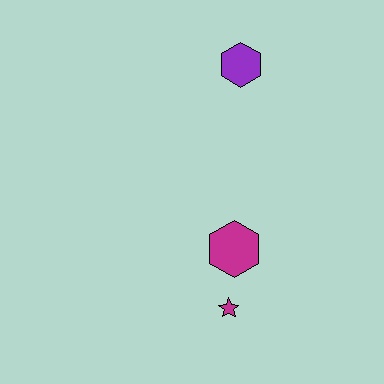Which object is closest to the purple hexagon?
The magenta hexagon is closest to the purple hexagon.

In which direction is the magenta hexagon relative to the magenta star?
The magenta hexagon is above the magenta star.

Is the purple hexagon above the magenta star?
Yes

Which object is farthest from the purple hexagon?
The magenta star is farthest from the purple hexagon.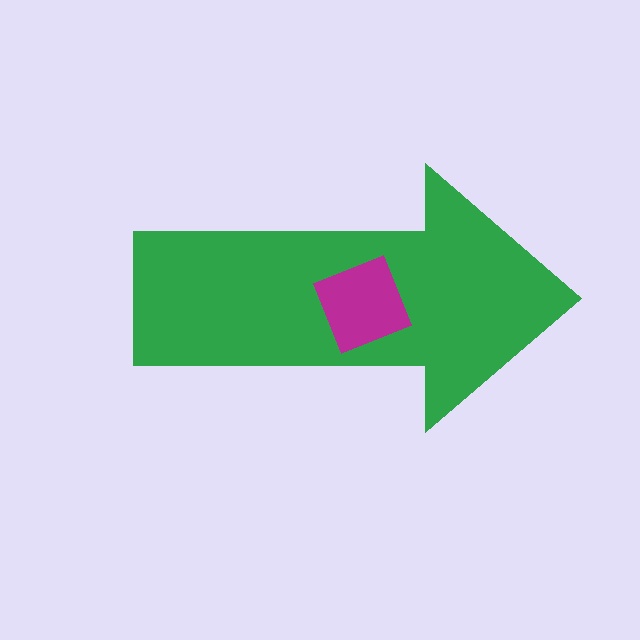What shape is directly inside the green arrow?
The magenta square.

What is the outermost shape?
The green arrow.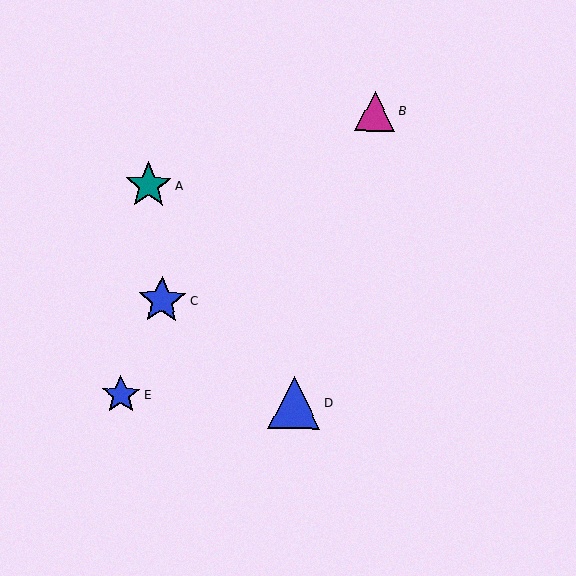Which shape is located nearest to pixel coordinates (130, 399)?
The blue star (labeled E) at (121, 395) is nearest to that location.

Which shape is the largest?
The blue triangle (labeled D) is the largest.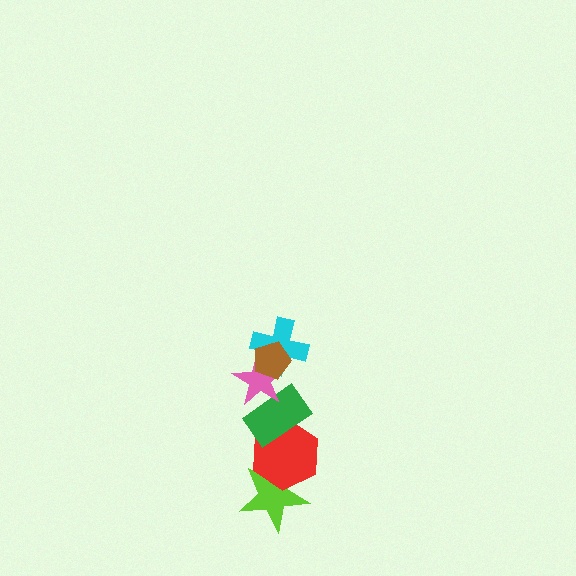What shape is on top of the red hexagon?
The green rectangle is on top of the red hexagon.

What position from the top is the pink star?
The pink star is 3rd from the top.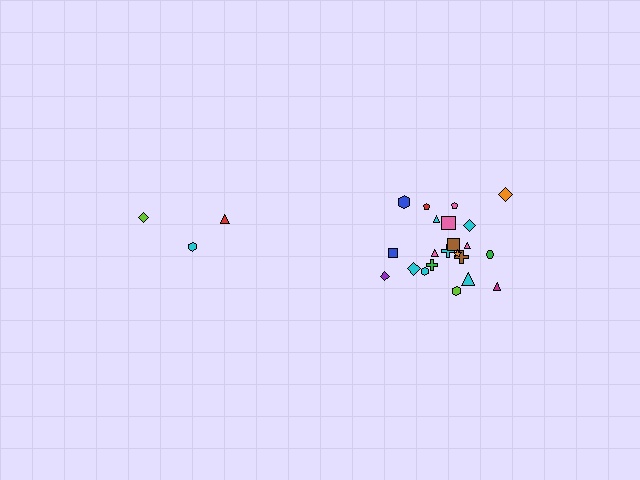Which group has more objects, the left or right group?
The right group.